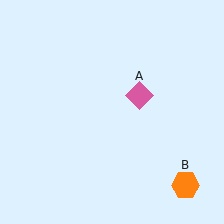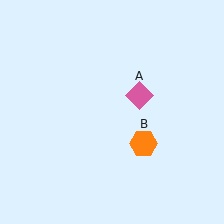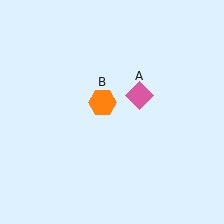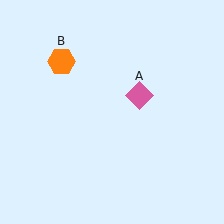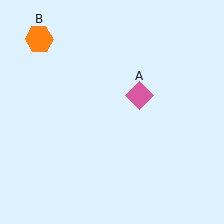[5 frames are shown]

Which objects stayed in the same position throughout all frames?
Pink diamond (object A) remained stationary.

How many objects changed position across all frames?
1 object changed position: orange hexagon (object B).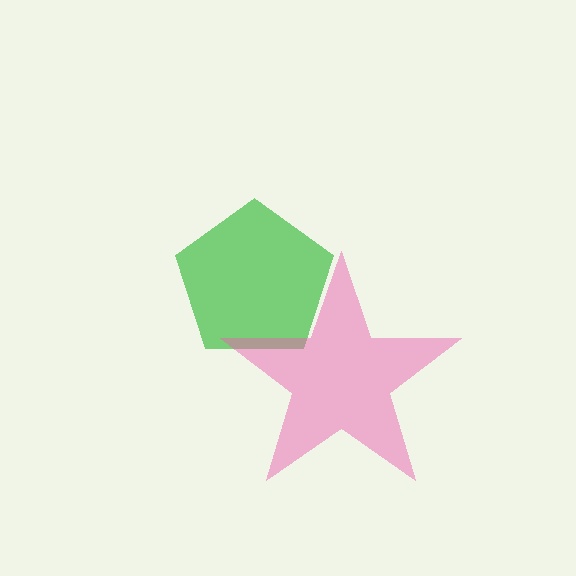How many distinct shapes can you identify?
There are 2 distinct shapes: a green pentagon, a pink star.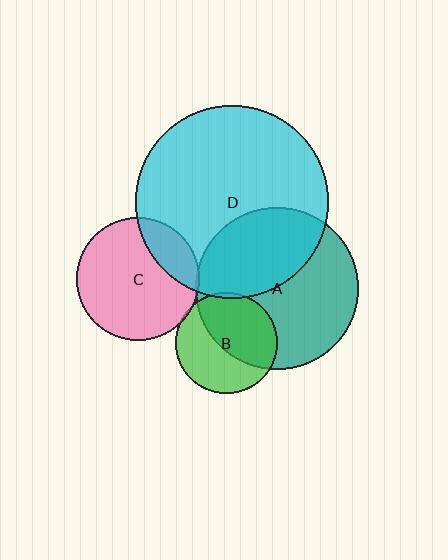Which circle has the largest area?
Circle D (cyan).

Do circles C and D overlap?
Yes.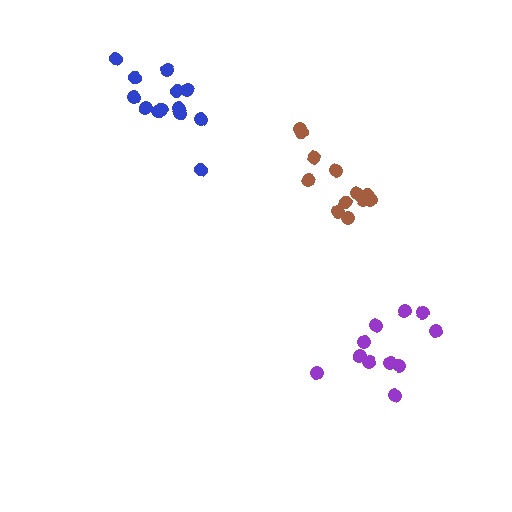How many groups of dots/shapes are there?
There are 3 groups.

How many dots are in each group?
Group 1: 11 dots, Group 2: 13 dots, Group 3: 13 dots (37 total).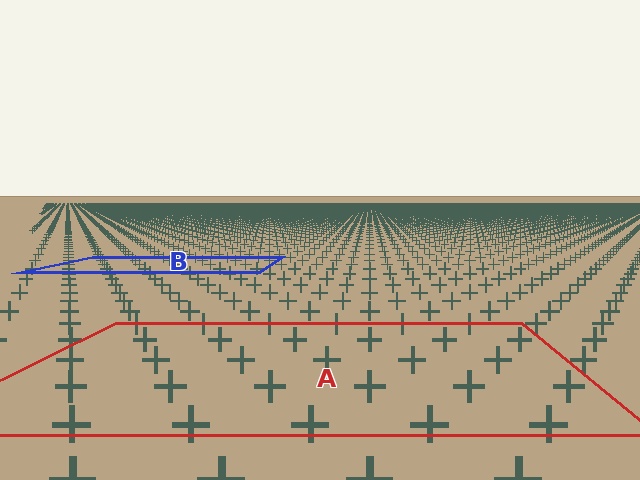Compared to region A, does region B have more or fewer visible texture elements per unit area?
Region B has more texture elements per unit area — they are packed more densely because it is farther away.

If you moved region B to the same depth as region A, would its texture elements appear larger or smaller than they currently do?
They would appear larger. At a closer depth, the same texture elements are projected at a bigger on-screen size.